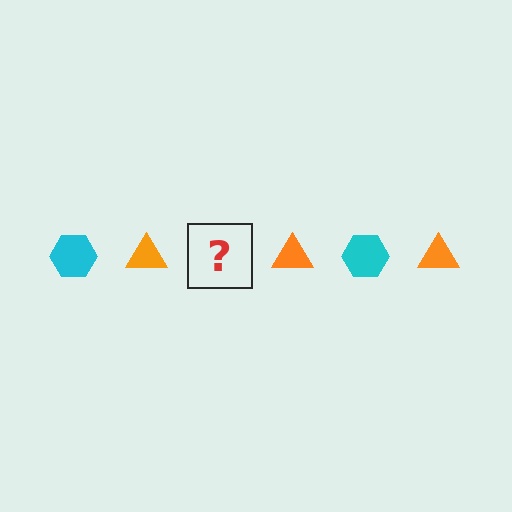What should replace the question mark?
The question mark should be replaced with a cyan hexagon.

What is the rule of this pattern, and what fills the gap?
The rule is that the pattern alternates between cyan hexagon and orange triangle. The gap should be filled with a cyan hexagon.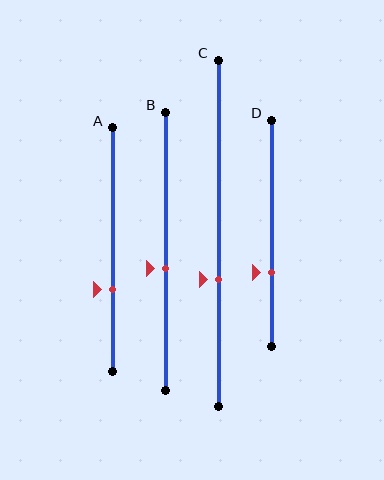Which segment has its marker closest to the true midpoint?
Segment B has its marker closest to the true midpoint.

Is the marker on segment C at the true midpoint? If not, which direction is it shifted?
No, the marker on segment C is shifted downward by about 14% of the segment length.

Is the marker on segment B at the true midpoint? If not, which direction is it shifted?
No, the marker on segment B is shifted downward by about 6% of the segment length.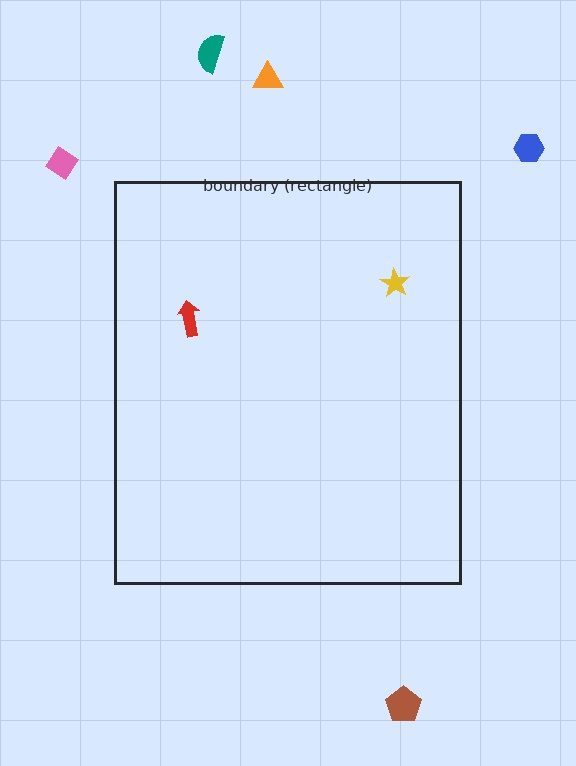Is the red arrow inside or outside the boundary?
Inside.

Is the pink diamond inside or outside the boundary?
Outside.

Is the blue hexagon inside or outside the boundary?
Outside.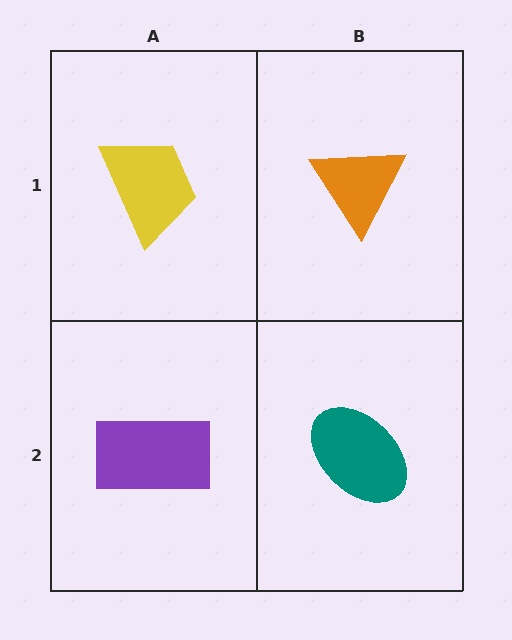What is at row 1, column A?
A yellow trapezoid.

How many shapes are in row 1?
2 shapes.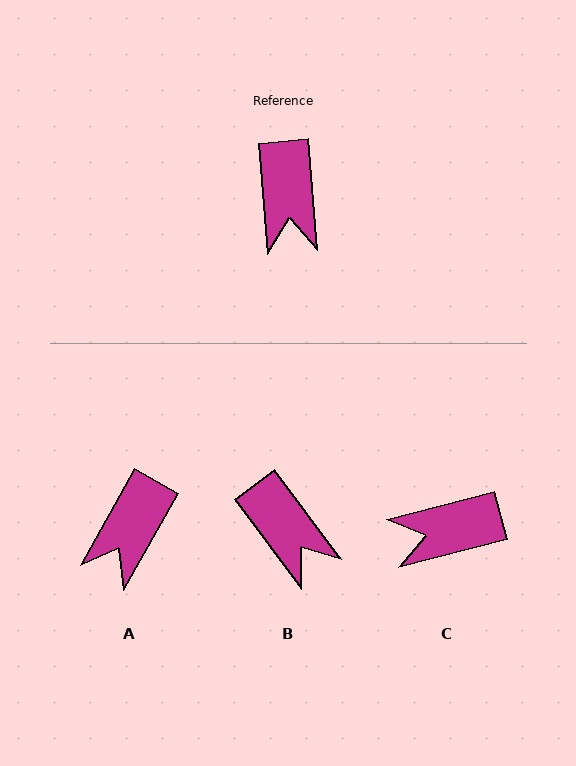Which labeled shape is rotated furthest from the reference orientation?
C, about 80 degrees away.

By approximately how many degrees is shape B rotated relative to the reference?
Approximately 32 degrees counter-clockwise.